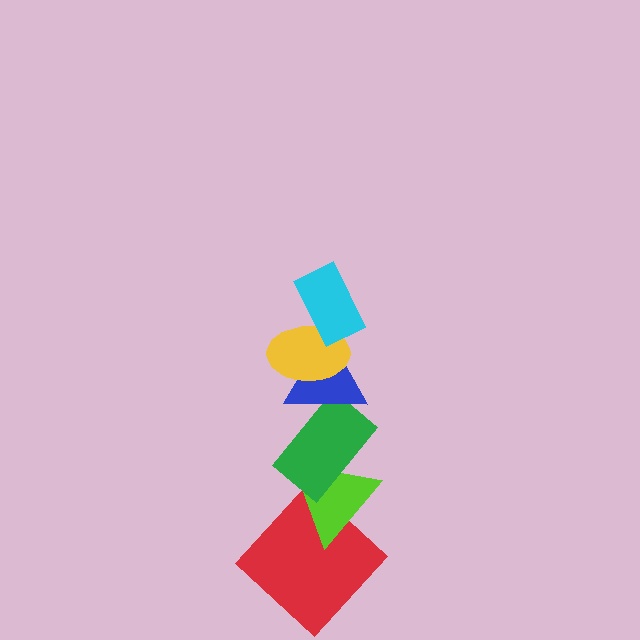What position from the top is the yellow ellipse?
The yellow ellipse is 2nd from the top.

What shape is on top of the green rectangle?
The blue triangle is on top of the green rectangle.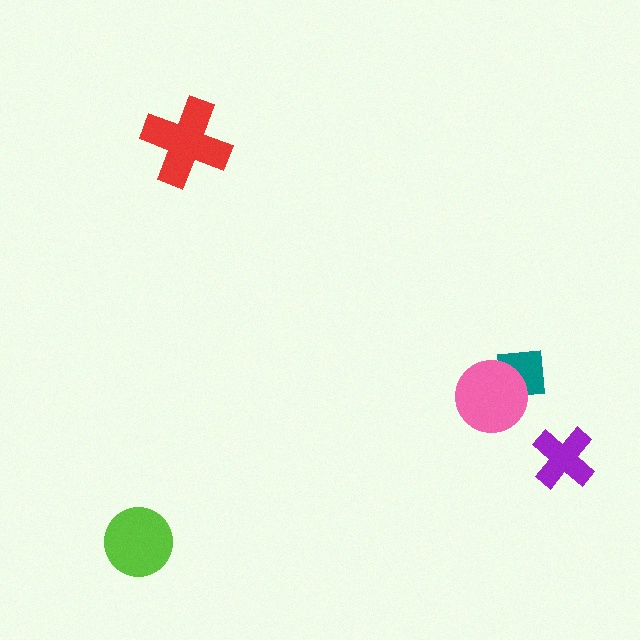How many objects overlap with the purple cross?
0 objects overlap with the purple cross.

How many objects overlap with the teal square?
1 object overlaps with the teal square.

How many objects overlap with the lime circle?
0 objects overlap with the lime circle.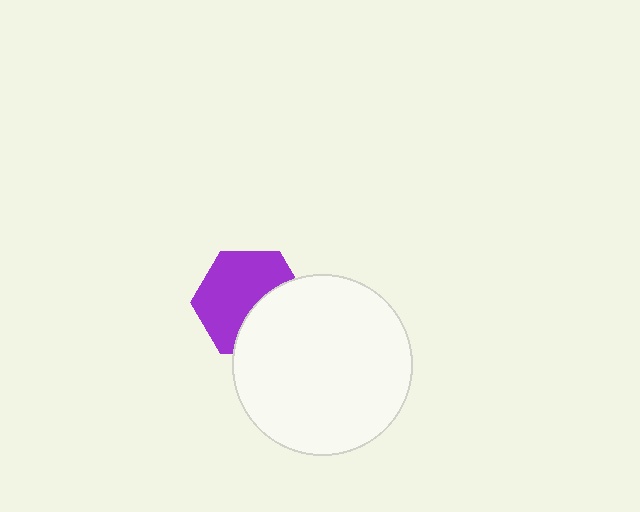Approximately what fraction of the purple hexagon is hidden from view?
Roughly 38% of the purple hexagon is hidden behind the white circle.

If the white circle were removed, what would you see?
You would see the complete purple hexagon.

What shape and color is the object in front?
The object in front is a white circle.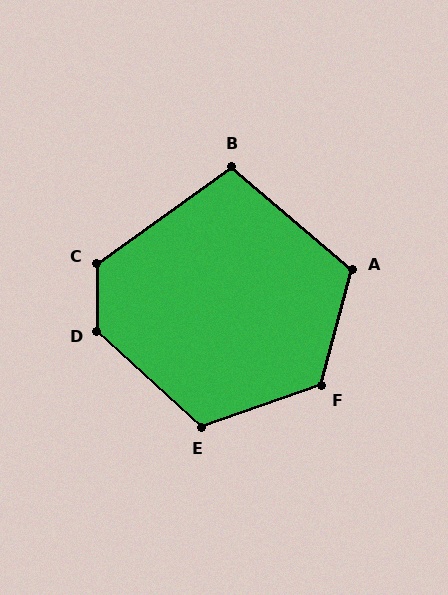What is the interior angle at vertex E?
Approximately 119 degrees (obtuse).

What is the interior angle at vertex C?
Approximately 126 degrees (obtuse).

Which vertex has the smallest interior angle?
B, at approximately 104 degrees.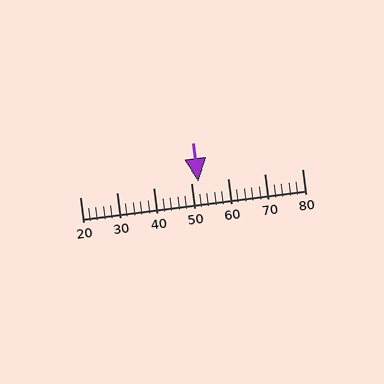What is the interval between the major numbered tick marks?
The major tick marks are spaced 10 units apart.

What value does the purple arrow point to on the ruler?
The purple arrow points to approximately 52.